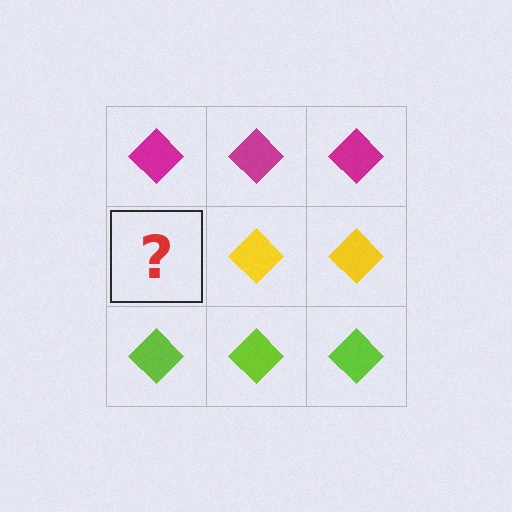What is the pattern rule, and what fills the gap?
The rule is that each row has a consistent color. The gap should be filled with a yellow diamond.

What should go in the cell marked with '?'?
The missing cell should contain a yellow diamond.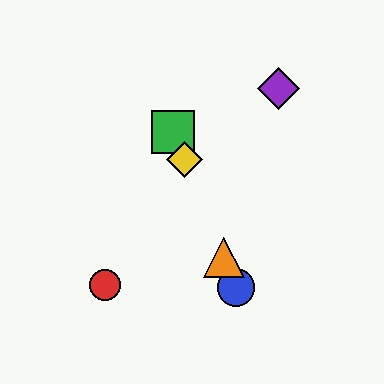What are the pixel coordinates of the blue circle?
The blue circle is at (236, 287).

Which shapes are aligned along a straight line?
The blue circle, the green square, the yellow diamond, the orange triangle are aligned along a straight line.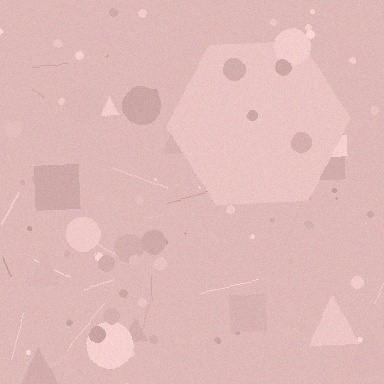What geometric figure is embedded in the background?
A hexagon is embedded in the background.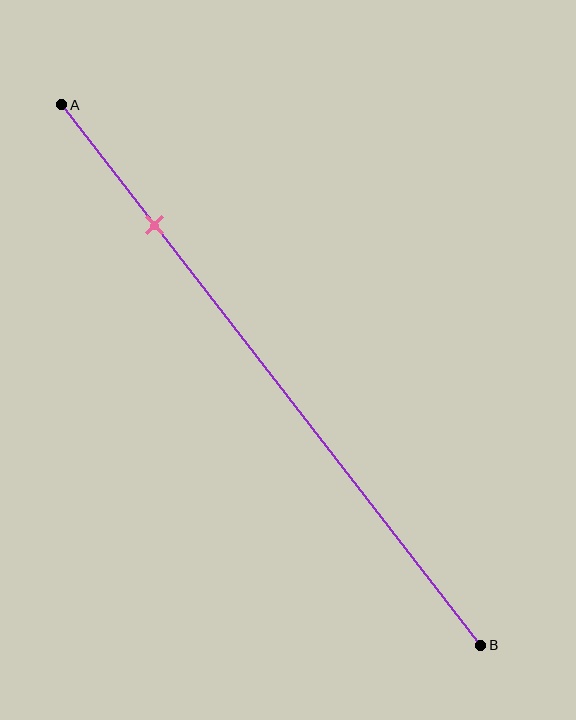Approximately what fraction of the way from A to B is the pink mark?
The pink mark is approximately 20% of the way from A to B.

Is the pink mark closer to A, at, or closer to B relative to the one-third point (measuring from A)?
The pink mark is closer to point A than the one-third point of segment AB.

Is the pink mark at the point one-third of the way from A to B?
No, the mark is at about 20% from A, not at the 33% one-third point.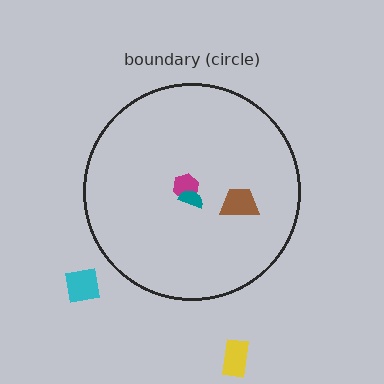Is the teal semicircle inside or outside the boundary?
Inside.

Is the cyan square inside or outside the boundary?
Outside.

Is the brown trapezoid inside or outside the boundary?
Inside.